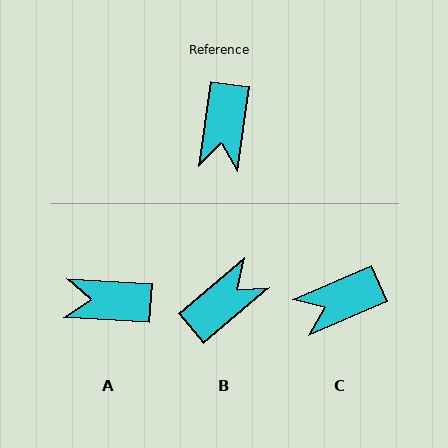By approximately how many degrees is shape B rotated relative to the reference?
Approximately 138 degrees counter-clockwise.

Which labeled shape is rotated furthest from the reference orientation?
B, about 138 degrees away.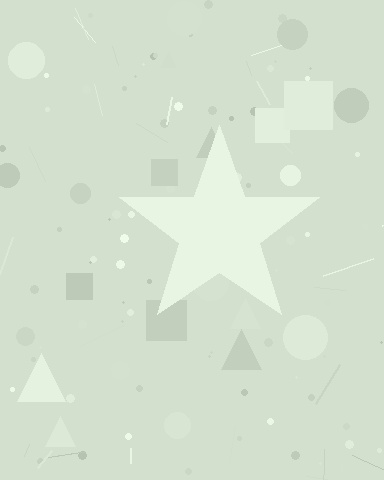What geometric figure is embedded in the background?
A star is embedded in the background.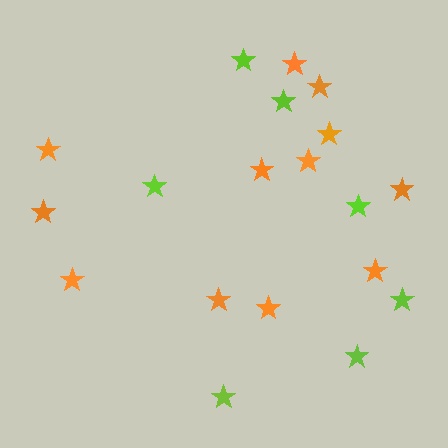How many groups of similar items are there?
There are 2 groups: one group of orange stars (12) and one group of lime stars (7).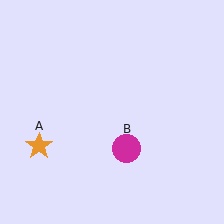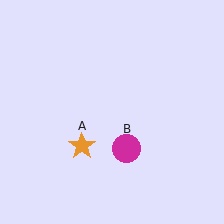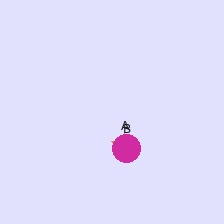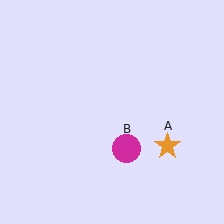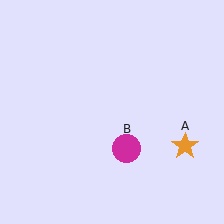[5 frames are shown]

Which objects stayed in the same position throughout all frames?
Magenta circle (object B) remained stationary.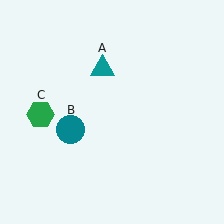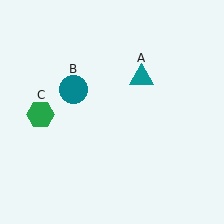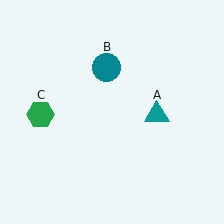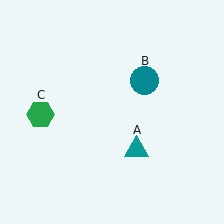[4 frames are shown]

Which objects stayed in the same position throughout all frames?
Green hexagon (object C) remained stationary.